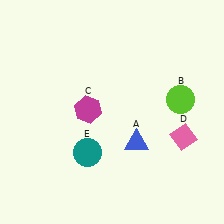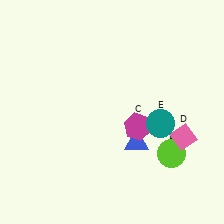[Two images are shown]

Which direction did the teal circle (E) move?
The teal circle (E) moved right.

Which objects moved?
The objects that moved are: the lime circle (B), the magenta hexagon (C), the teal circle (E).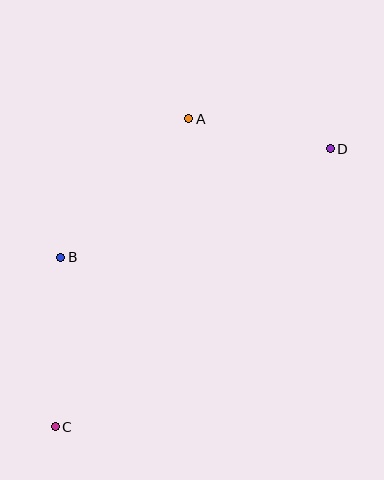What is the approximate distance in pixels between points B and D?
The distance between B and D is approximately 290 pixels.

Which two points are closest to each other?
Points A and D are closest to each other.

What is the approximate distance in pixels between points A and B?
The distance between A and B is approximately 189 pixels.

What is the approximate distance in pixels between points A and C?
The distance between A and C is approximately 336 pixels.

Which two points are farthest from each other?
Points C and D are farthest from each other.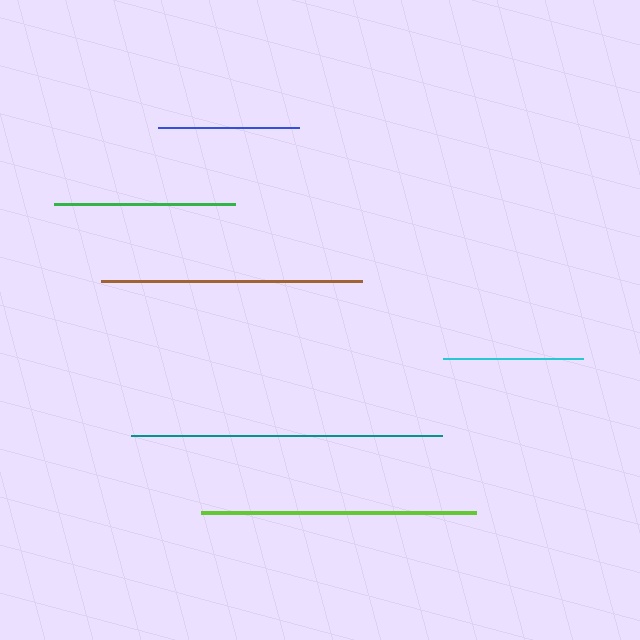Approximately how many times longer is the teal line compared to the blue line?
The teal line is approximately 2.2 times the length of the blue line.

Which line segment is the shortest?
The cyan line is the shortest at approximately 140 pixels.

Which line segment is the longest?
The teal line is the longest at approximately 311 pixels.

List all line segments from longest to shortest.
From longest to shortest: teal, lime, brown, green, blue, cyan.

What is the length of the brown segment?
The brown segment is approximately 261 pixels long.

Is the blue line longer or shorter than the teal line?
The teal line is longer than the blue line.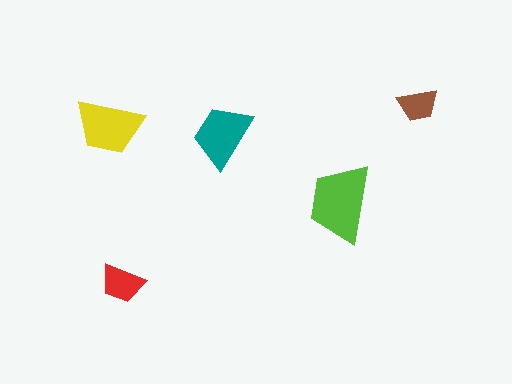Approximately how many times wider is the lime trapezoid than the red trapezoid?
About 1.5 times wider.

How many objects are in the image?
There are 5 objects in the image.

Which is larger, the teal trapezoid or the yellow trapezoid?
The yellow one.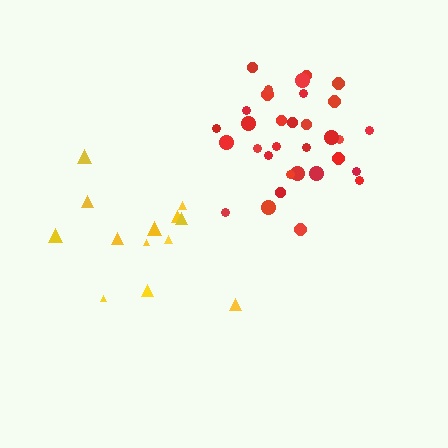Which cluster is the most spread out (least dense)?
Yellow.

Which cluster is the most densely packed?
Red.